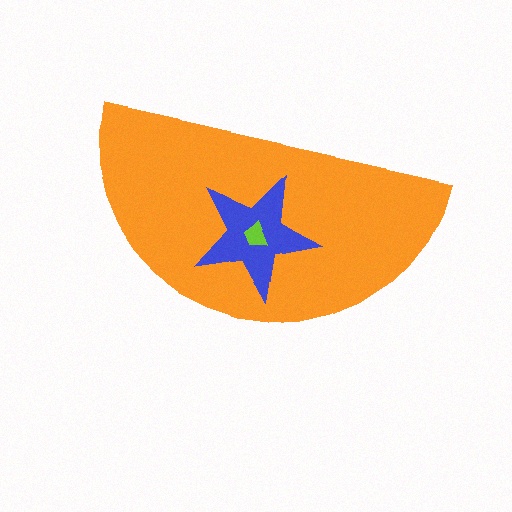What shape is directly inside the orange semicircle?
The blue star.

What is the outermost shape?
The orange semicircle.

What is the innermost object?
The lime trapezoid.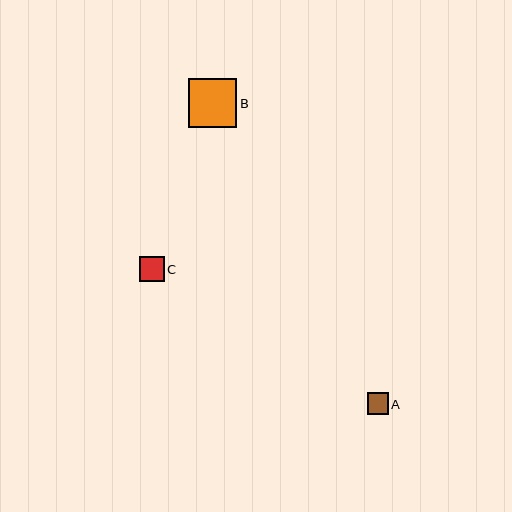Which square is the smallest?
Square A is the smallest with a size of approximately 21 pixels.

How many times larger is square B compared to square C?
Square B is approximately 2.0 times the size of square C.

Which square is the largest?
Square B is the largest with a size of approximately 49 pixels.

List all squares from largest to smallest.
From largest to smallest: B, C, A.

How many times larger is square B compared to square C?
Square B is approximately 2.0 times the size of square C.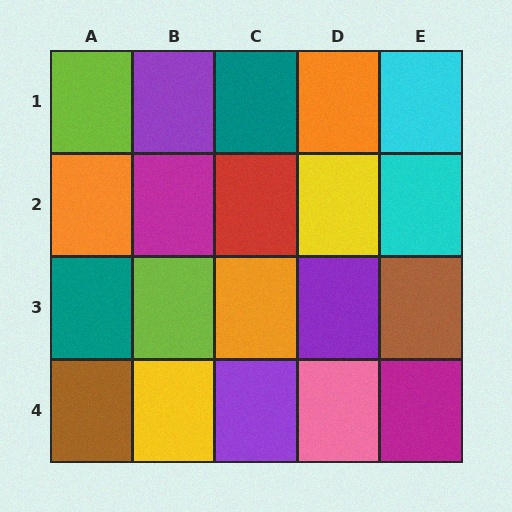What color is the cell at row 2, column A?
Orange.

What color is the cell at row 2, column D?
Yellow.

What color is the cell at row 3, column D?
Purple.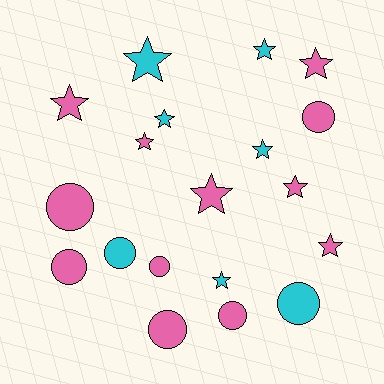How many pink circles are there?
There are 6 pink circles.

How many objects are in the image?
There are 19 objects.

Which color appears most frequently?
Pink, with 12 objects.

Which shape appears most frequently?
Star, with 11 objects.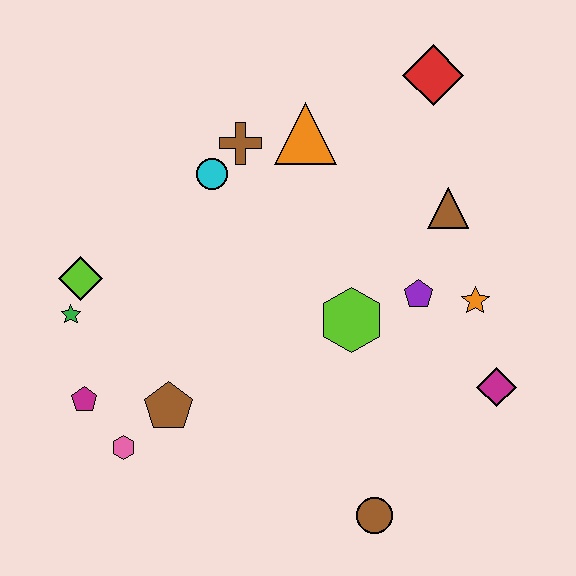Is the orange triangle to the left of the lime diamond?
No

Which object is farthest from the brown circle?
The red diamond is farthest from the brown circle.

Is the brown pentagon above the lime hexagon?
No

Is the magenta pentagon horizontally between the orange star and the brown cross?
No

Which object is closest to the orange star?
The purple pentagon is closest to the orange star.